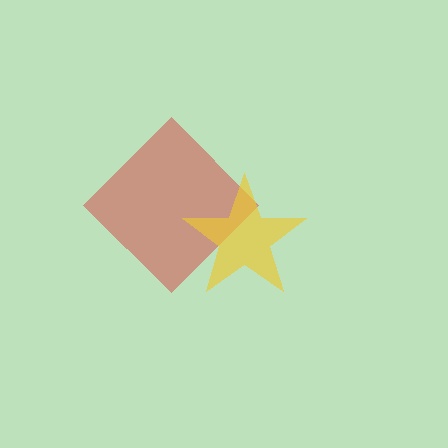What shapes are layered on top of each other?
The layered shapes are: a red diamond, a yellow star.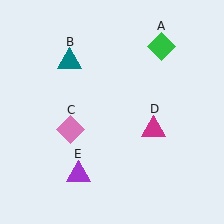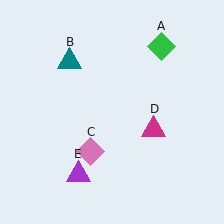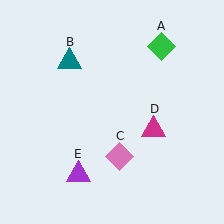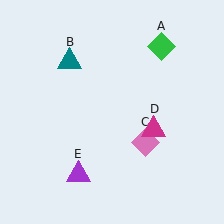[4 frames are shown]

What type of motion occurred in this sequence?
The pink diamond (object C) rotated counterclockwise around the center of the scene.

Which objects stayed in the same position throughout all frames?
Green diamond (object A) and teal triangle (object B) and magenta triangle (object D) and purple triangle (object E) remained stationary.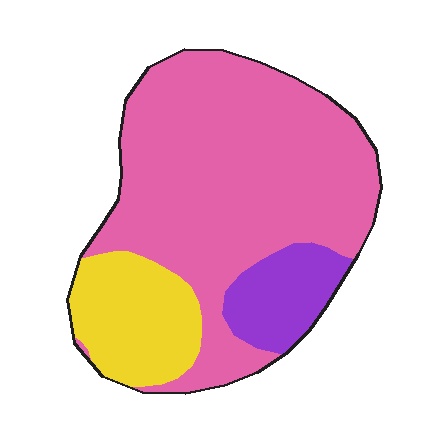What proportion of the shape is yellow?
Yellow covers around 20% of the shape.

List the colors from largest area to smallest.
From largest to smallest: pink, yellow, purple.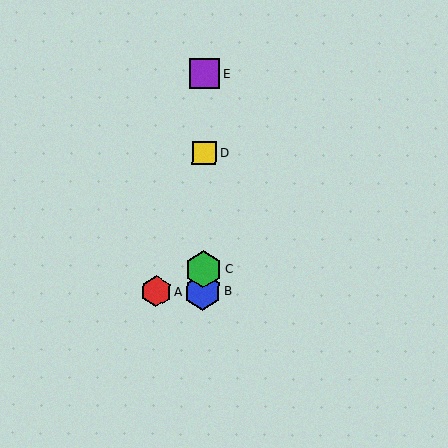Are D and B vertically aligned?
Yes, both are at x≈204.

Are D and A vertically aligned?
No, D is at x≈204 and A is at x≈156.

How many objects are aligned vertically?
4 objects (B, C, D, E) are aligned vertically.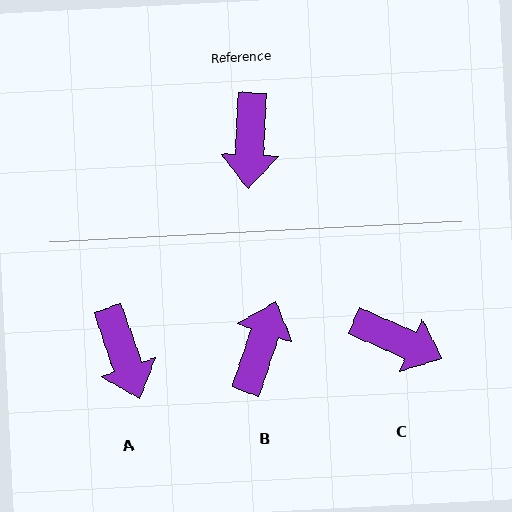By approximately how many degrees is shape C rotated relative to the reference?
Approximately 69 degrees counter-clockwise.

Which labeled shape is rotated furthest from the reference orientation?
B, about 164 degrees away.